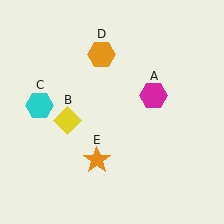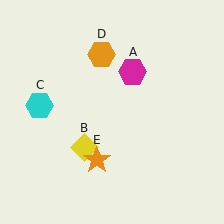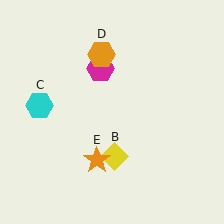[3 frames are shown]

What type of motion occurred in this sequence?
The magenta hexagon (object A), yellow diamond (object B) rotated counterclockwise around the center of the scene.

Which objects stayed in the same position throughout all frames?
Cyan hexagon (object C) and orange hexagon (object D) and orange star (object E) remained stationary.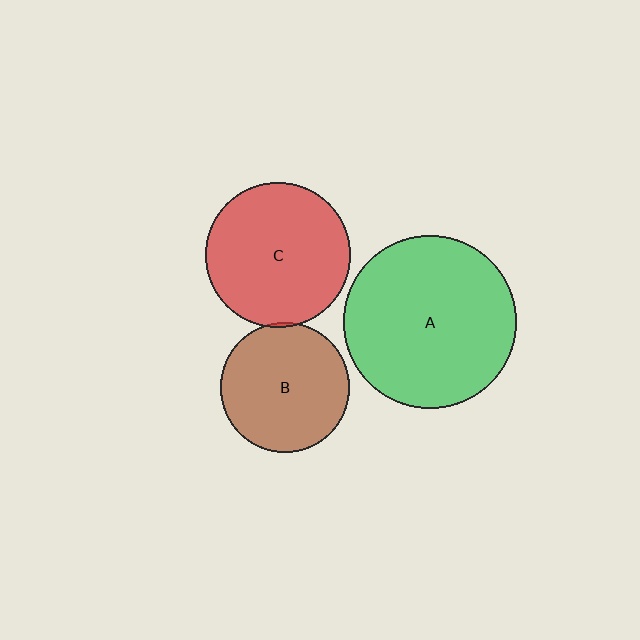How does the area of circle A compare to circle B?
Approximately 1.8 times.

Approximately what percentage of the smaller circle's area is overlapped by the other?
Approximately 5%.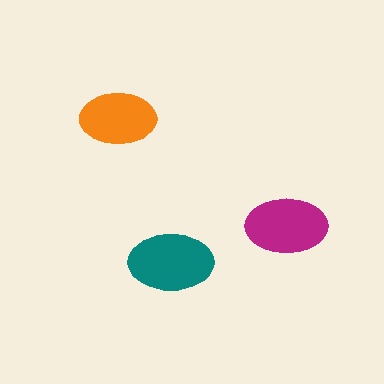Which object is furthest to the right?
The magenta ellipse is rightmost.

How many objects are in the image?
There are 3 objects in the image.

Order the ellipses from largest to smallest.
the teal one, the magenta one, the orange one.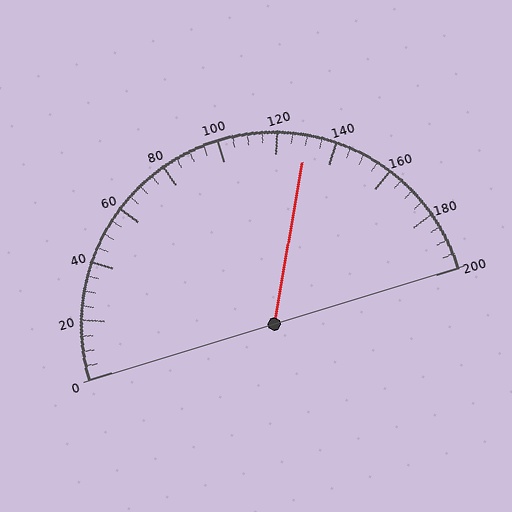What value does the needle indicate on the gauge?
The needle indicates approximately 130.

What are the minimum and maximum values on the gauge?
The gauge ranges from 0 to 200.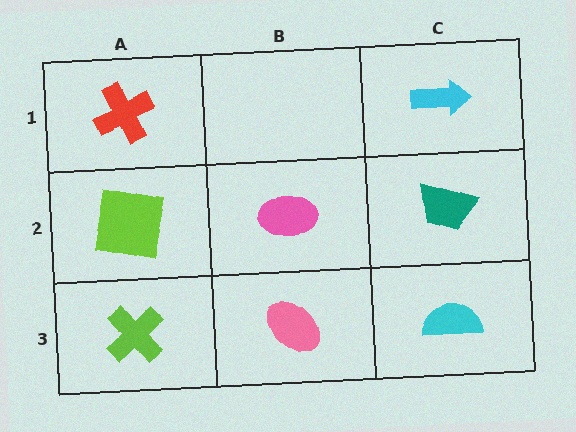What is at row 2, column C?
A teal trapezoid.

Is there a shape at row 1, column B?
No, that cell is empty.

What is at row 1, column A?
A red cross.